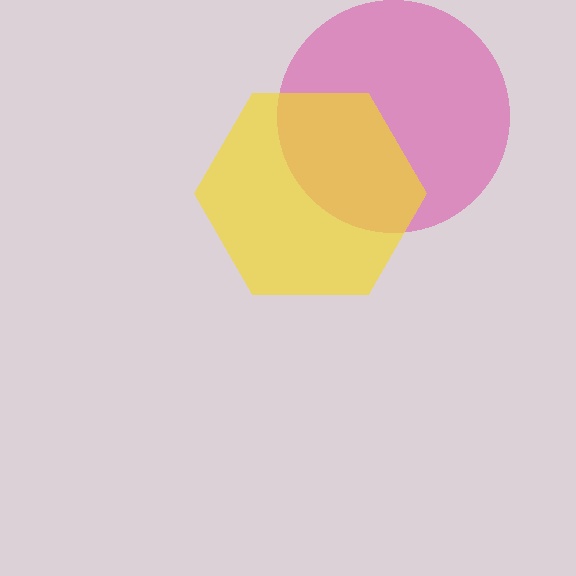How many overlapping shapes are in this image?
There are 2 overlapping shapes in the image.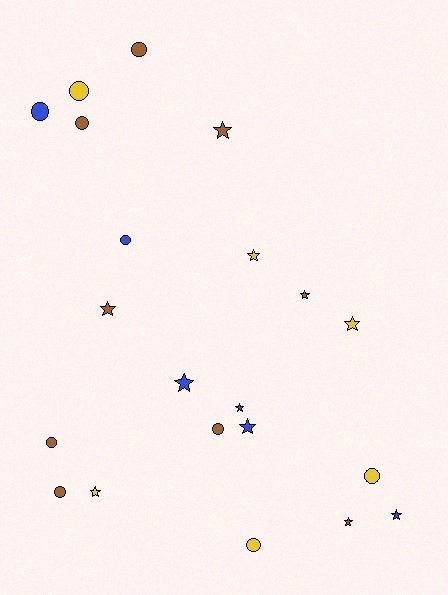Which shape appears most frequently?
Star, with 11 objects.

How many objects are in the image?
There are 21 objects.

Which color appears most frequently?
Brown, with 9 objects.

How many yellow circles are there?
There are 3 yellow circles.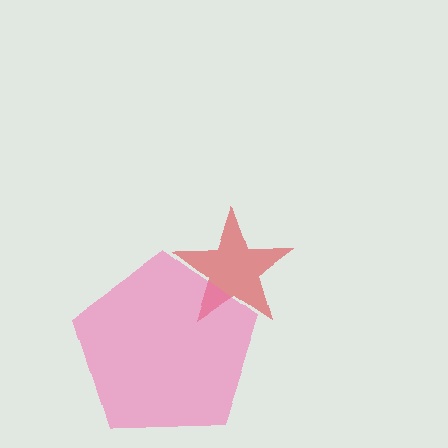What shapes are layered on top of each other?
The layered shapes are: a red star, a pink pentagon.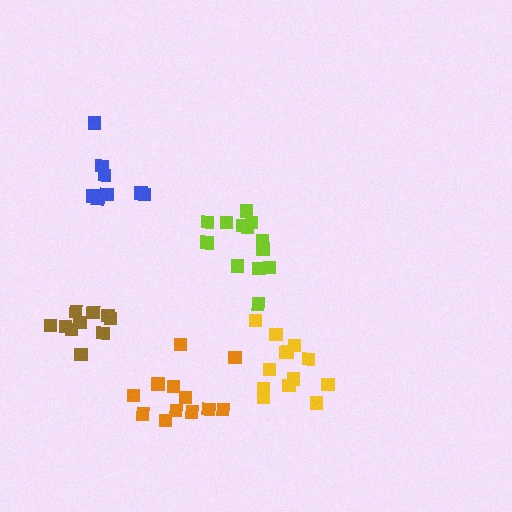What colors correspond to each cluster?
The clusters are colored: orange, blue, lime, yellow, brown.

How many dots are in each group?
Group 1: 12 dots, Group 2: 8 dots, Group 3: 13 dots, Group 4: 13 dots, Group 5: 10 dots (56 total).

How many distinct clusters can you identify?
There are 5 distinct clusters.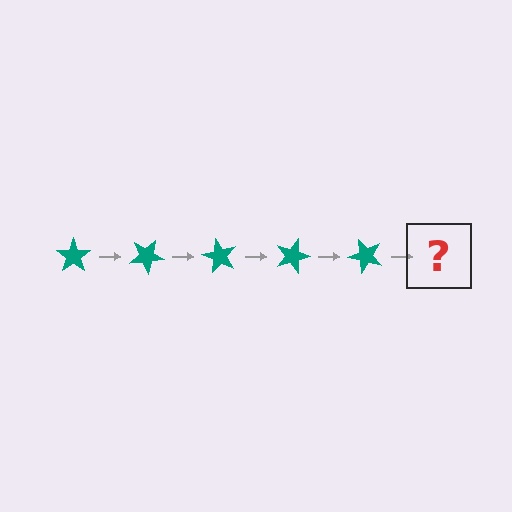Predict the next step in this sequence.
The next step is a teal star rotated 150 degrees.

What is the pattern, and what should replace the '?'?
The pattern is that the star rotates 30 degrees each step. The '?' should be a teal star rotated 150 degrees.